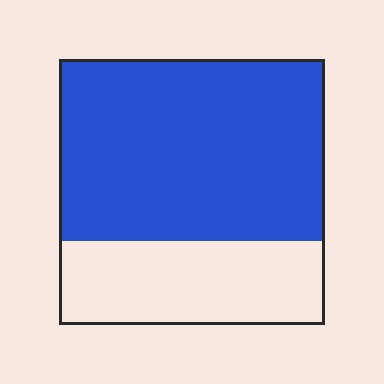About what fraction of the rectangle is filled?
About two thirds (2/3).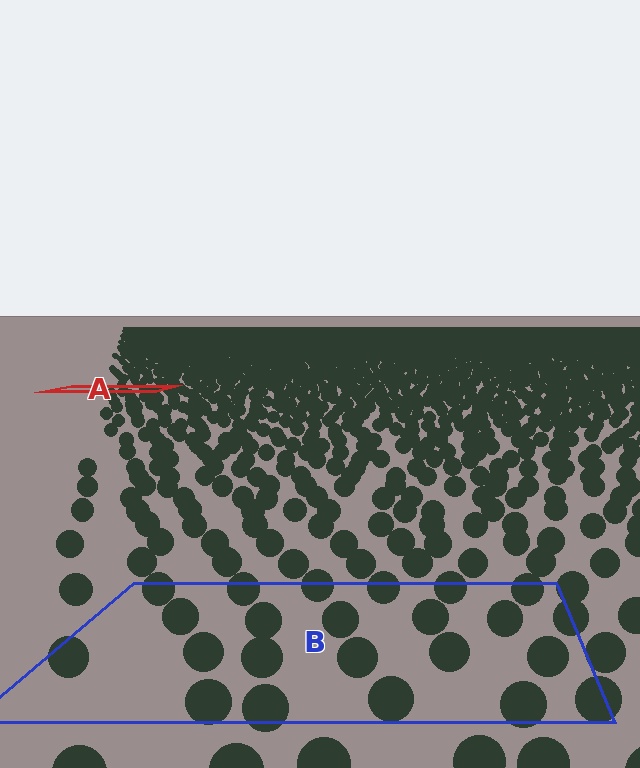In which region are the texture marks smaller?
The texture marks are smaller in region A, because it is farther away.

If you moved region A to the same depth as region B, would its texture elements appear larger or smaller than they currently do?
They would appear larger. At a closer depth, the same texture elements are projected at a bigger on-screen size.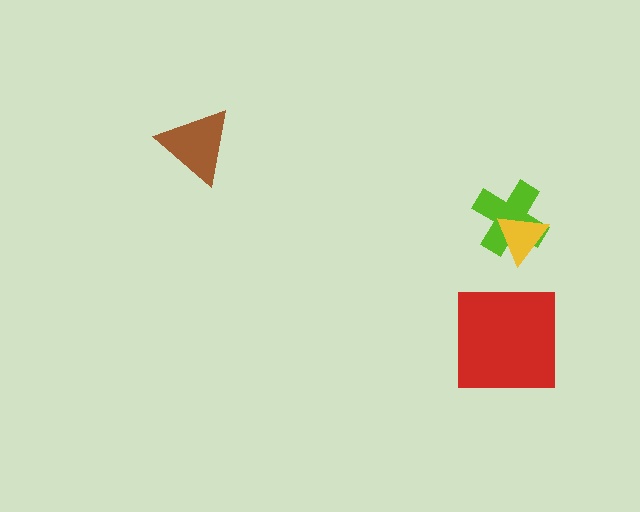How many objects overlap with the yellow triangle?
1 object overlaps with the yellow triangle.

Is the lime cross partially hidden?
Yes, it is partially covered by another shape.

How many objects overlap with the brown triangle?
0 objects overlap with the brown triangle.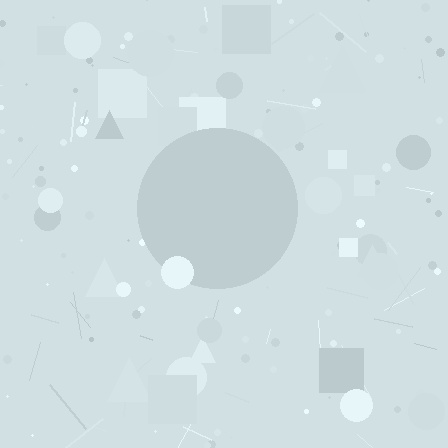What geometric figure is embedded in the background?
A circle is embedded in the background.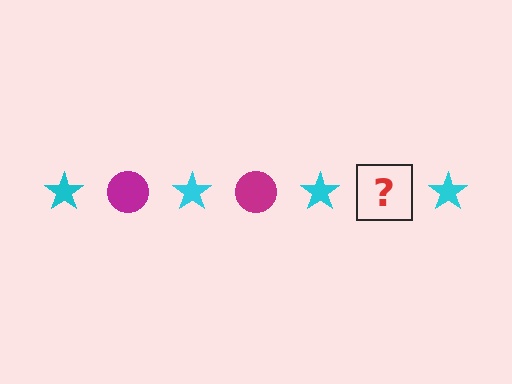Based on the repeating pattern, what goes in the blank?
The blank should be a magenta circle.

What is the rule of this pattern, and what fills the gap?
The rule is that the pattern alternates between cyan star and magenta circle. The gap should be filled with a magenta circle.